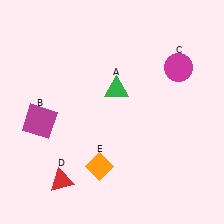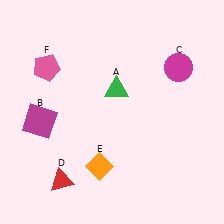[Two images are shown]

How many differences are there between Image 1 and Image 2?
There is 1 difference between the two images.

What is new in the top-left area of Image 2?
A pink pentagon (F) was added in the top-left area of Image 2.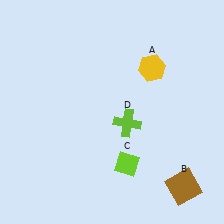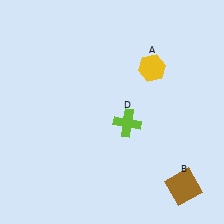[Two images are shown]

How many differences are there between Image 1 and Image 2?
There is 1 difference between the two images.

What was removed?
The lime diamond (C) was removed in Image 2.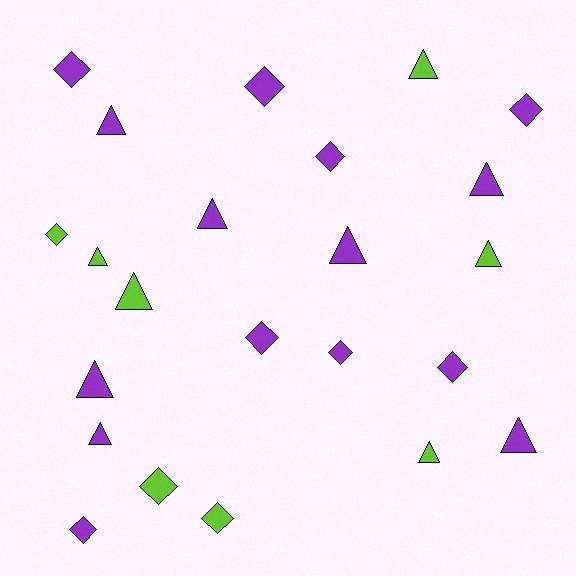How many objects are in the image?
There are 23 objects.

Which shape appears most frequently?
Triangle, with 12 objects.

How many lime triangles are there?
There are 5 lime triangles.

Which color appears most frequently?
Purple, with 15 objects.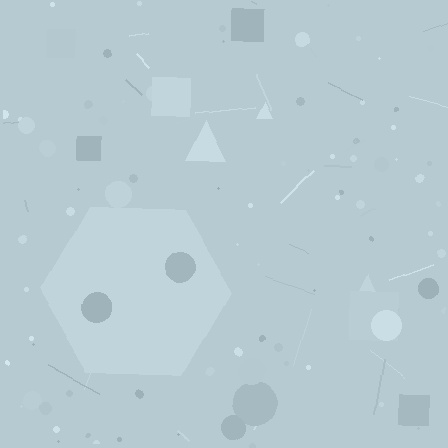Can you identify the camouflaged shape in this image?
The camouflaged shape is a hexagon.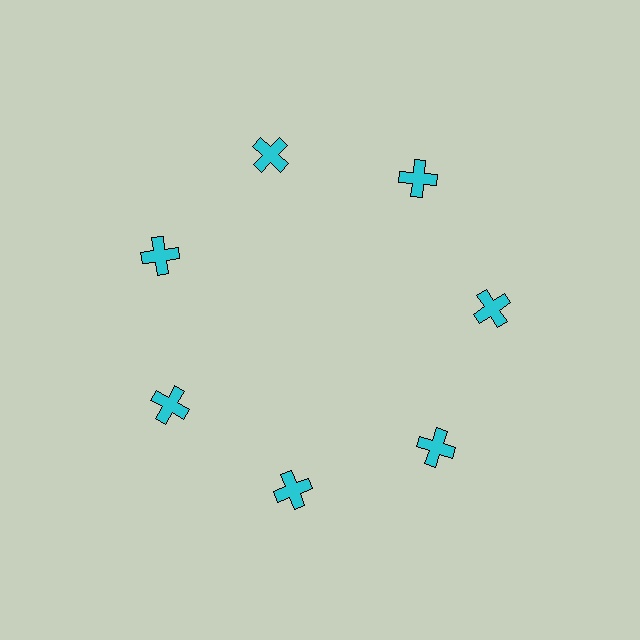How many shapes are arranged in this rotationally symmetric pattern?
There are 7 shapes, arranged in 7 groups of 1.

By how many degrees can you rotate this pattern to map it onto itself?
The pattern maps onto itself every 51 degrees of rotation.